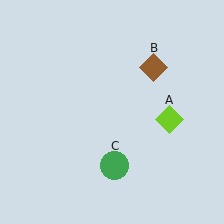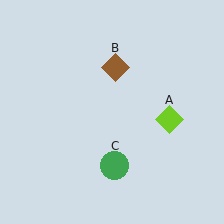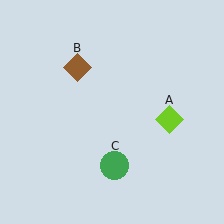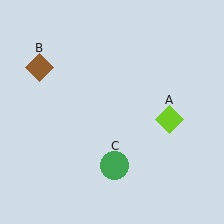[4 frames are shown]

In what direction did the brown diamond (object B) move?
The brown diamond (object B) moved left.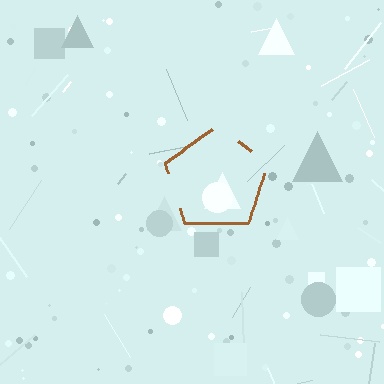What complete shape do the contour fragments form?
The contour fragments form a pentagon.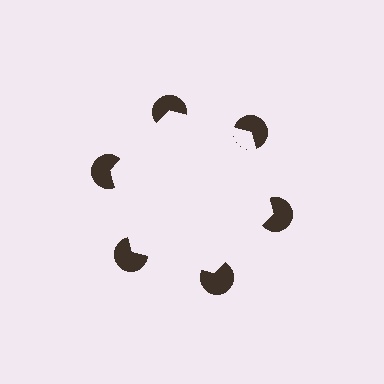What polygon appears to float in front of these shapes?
An illusory hexagon — its edges are inferred from the aligned wedge cuts in the pac-man discs, not physically drawn.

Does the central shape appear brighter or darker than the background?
It typically appears slightly brighter than the background, even though no actual brightness change is drawn.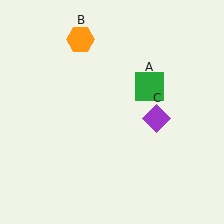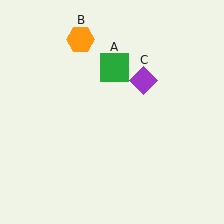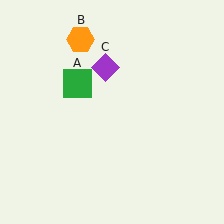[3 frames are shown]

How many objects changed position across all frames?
2 objects changed position: green square (object A), purple diamond (object C).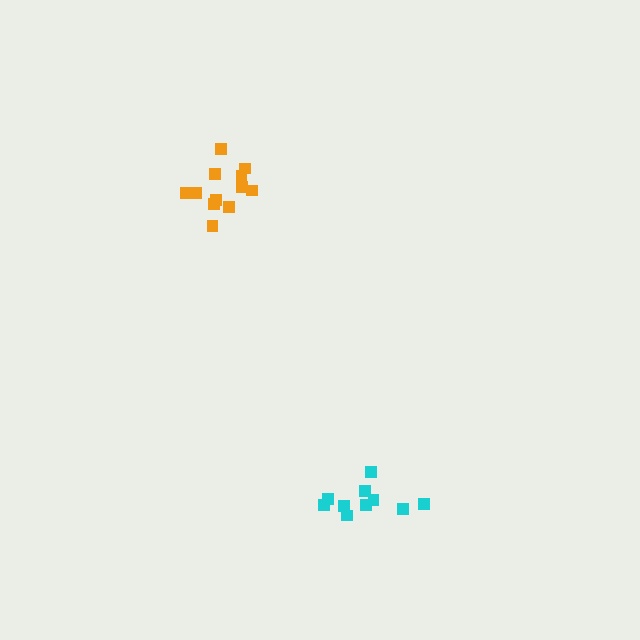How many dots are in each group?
Group 1: 10 dots, Group 2: 12 dots (22 total).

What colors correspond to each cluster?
The clusters are colored: cyan, orange.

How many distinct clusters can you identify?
There are 2 distinct clusters.